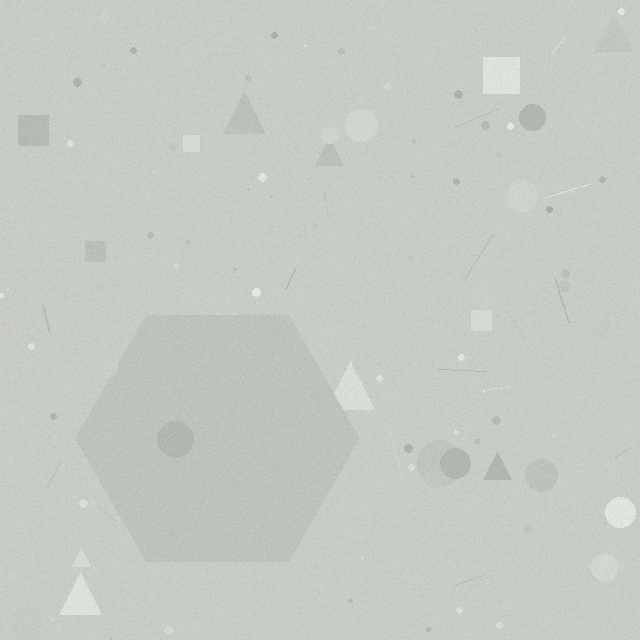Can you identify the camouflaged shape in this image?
The camouflaged shape is a hexagon.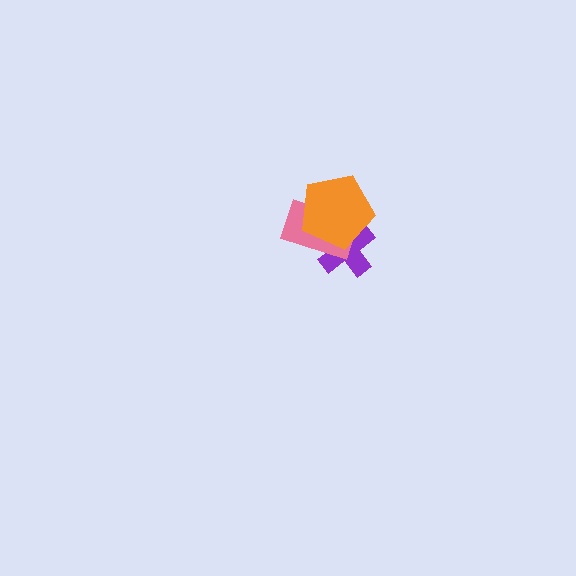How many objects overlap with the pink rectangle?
2 objects overlap with the pink rectangle.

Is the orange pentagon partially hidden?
No, no other shape covers it.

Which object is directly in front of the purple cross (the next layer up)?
The pink rectangle is directly in front of the purple cross.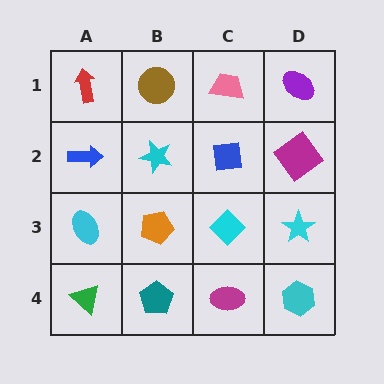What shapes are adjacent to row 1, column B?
A cyan star (row 2, column B), a red arrow (row 1, column A), a pink trapezoid (row 1, column C).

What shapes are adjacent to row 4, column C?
A cyan diamond (row 3, column C), a teal pentagon (row 4, column B), a cyan hexagon (row 4, column D).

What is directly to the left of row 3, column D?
A cyan diamond.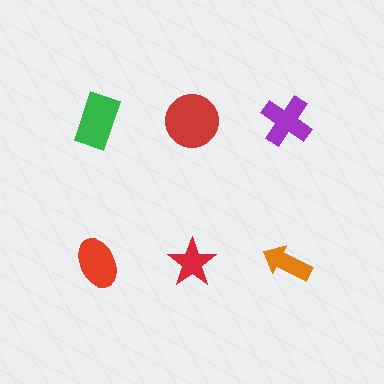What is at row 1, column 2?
A red circle.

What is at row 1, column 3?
A purple cross.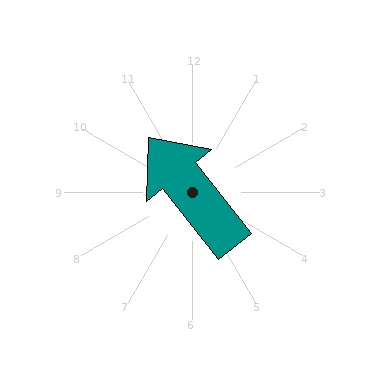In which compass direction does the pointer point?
Northwest.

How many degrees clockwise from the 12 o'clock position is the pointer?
Approximately 321 degrees.